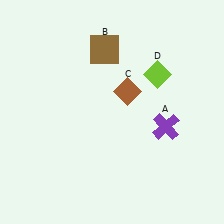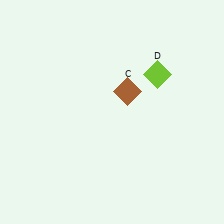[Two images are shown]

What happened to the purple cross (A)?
The purple cross (A) was removed in Image 2. It was in the bottom-right area of Image 1.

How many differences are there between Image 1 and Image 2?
There are 2 differences between the two images.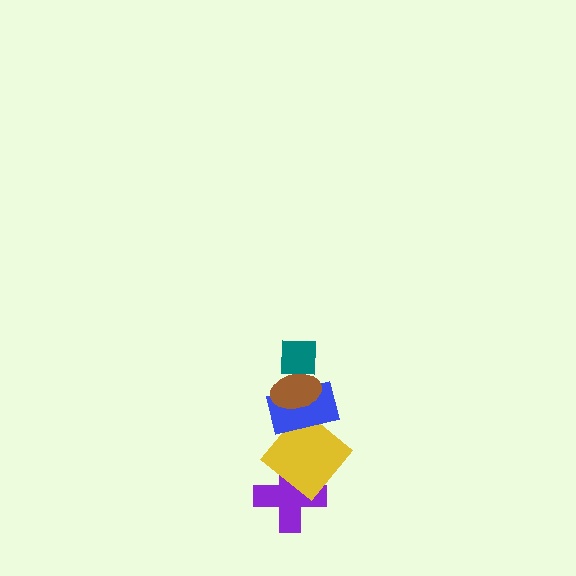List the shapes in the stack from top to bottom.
From top to bottom: the teal square, the brown ellipse, the blue rectangle, the yellow diamond, the purple cross.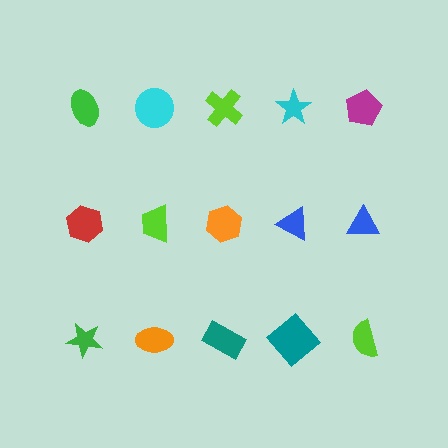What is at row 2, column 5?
A blue triangle.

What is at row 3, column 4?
A teal diamond.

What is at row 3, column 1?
A green star.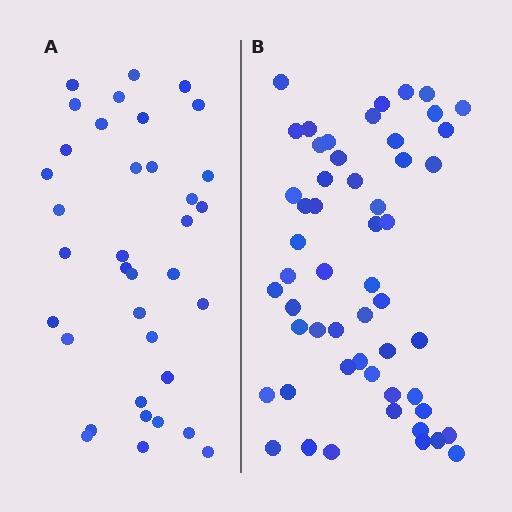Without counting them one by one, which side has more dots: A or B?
Region B (the right region) has more dots.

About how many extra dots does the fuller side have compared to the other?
Region B has approximately 20 more dots than region A.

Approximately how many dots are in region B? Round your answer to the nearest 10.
About 50 dots. (The exact count is 54, which rounds to 50.)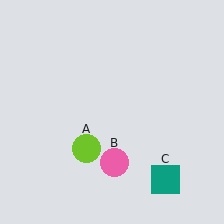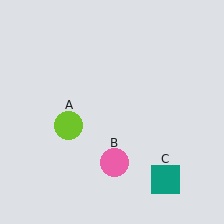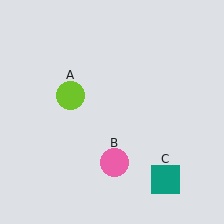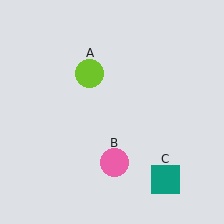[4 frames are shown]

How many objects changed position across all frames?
1 object changed position: lime circle (object A).